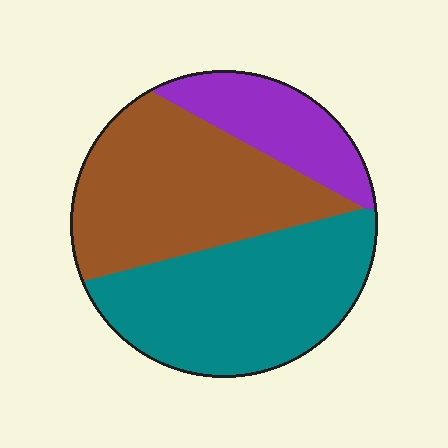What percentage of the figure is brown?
Brown takes up about two fifths (2/5) of the figure.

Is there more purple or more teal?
Teal.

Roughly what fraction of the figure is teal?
Teal covers 42% of the figure.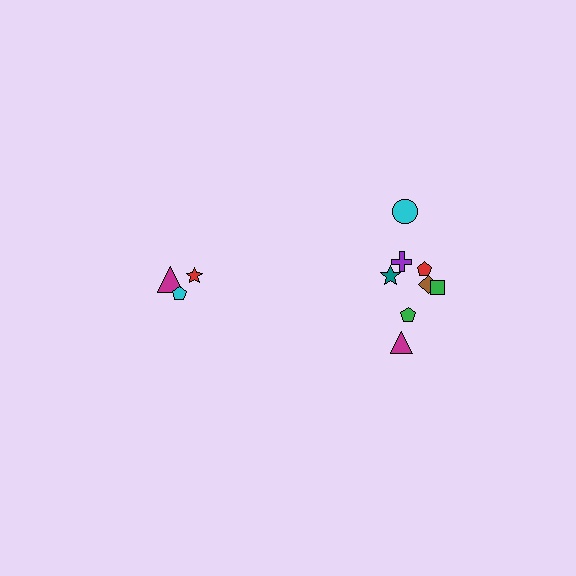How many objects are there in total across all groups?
There are 11 objects.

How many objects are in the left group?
There are 3 objects.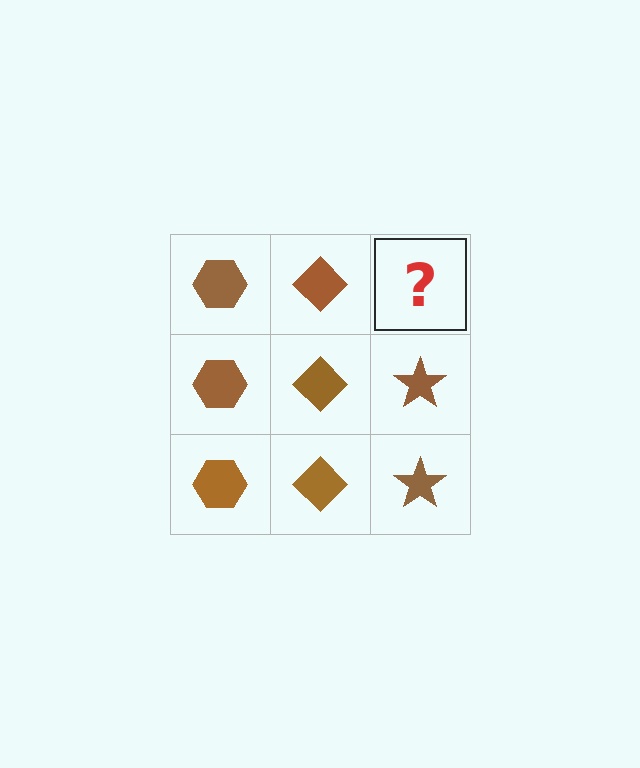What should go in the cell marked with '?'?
The missing cell should contain a brown star.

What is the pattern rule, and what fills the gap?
The rule is that each column has a consistent shape. The gap should be filled with a brown star.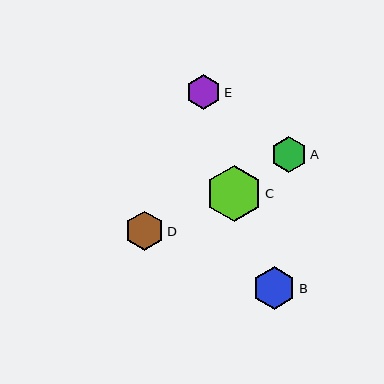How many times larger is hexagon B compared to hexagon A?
Hexagon B is approximately 1.2 times the size of hexagon A.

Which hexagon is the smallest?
Hexagon E is the smallest with a size of approximately 35 pixels.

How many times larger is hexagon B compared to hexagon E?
Hexagon B is approximately 1.2 times the size of hexagon E.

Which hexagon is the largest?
Hexagon C is the largest with a size of approximately 56 pixels.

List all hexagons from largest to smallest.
From largest to smallest: C, B, D, A, E.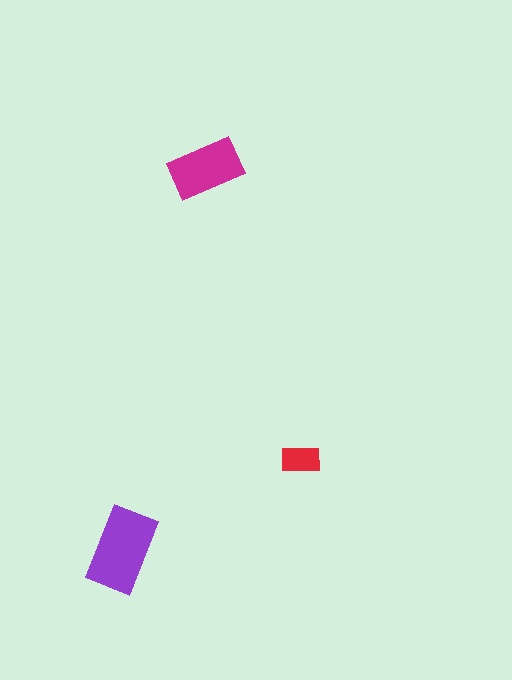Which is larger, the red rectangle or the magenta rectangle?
The magenta one.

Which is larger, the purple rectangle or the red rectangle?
The purple one.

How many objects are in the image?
There are 3 objects in the image.